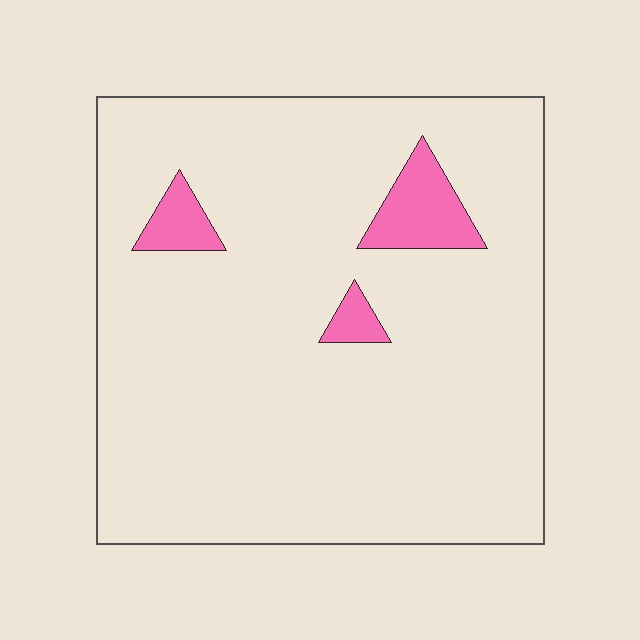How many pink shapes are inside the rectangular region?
3.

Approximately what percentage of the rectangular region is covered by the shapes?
Approximately 5%.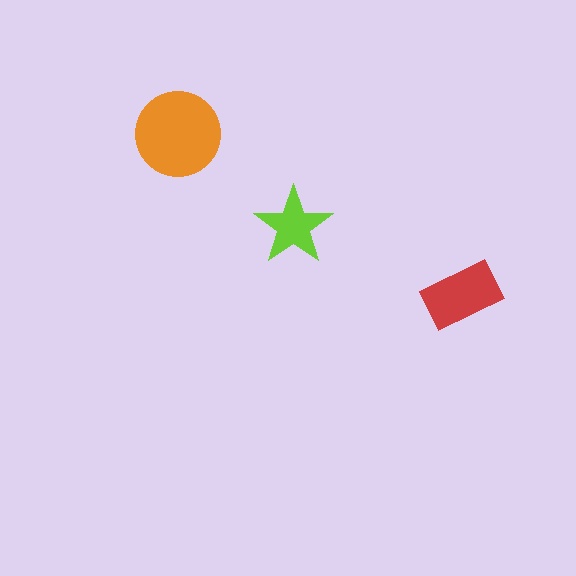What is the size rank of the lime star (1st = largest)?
3rd.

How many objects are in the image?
There are 3 objects in the image.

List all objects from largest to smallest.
The orange circle, the red rectangle, the lime star.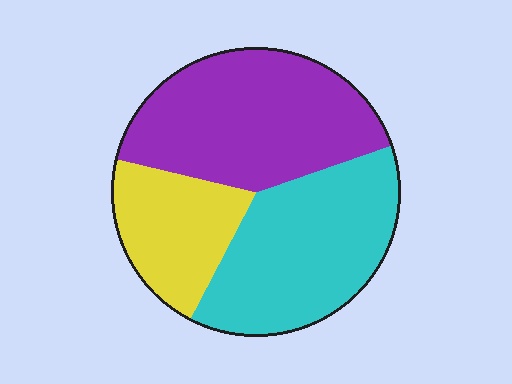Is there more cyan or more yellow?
Cyan.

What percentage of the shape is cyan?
Cyan covers 38% of the shape.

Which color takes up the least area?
Yellow, at roughly 20%.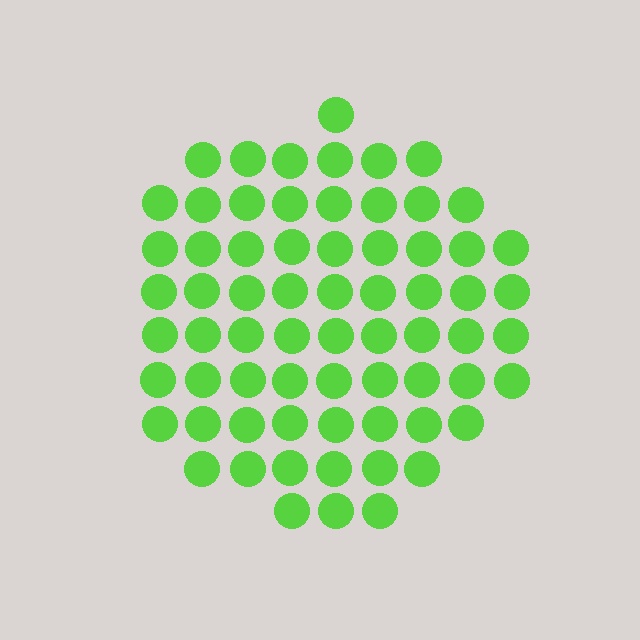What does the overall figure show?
The overall figure shows a circle.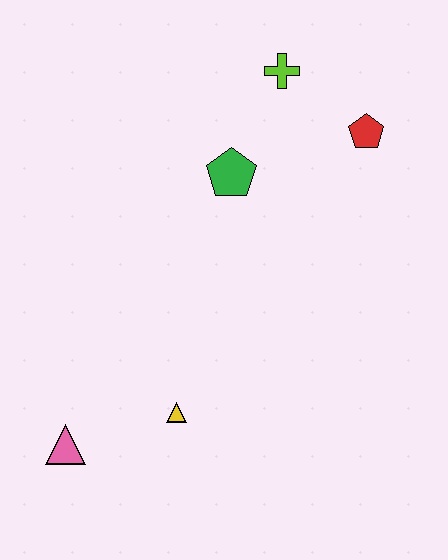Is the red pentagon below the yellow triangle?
No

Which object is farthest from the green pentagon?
The pink triangle is farthest from the green pentagon.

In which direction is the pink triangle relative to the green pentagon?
The pink triangle is below the green pentagon.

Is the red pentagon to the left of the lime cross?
No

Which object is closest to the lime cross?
The red pentagon is closest to the lime cross.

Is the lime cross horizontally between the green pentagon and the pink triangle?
No